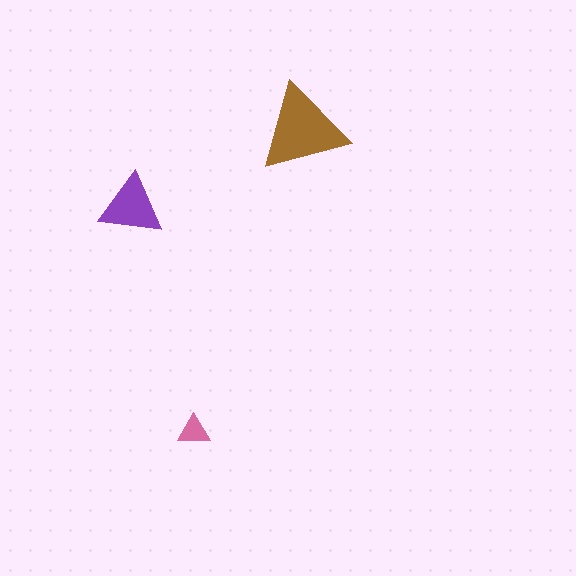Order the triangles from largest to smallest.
the brown one, the purple one, the pink one.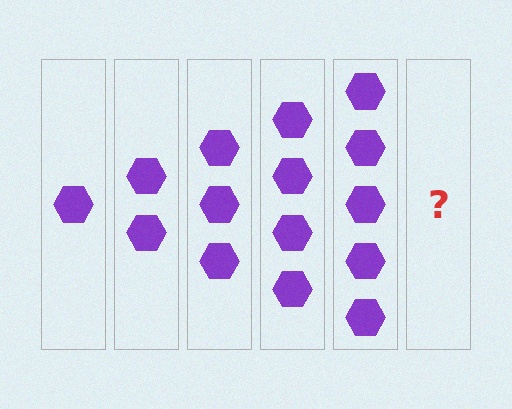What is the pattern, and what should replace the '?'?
The pattern is that each step adds one more hexagon. The '?' should be 6 hexagons.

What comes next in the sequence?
The next element should be 6 hexagons.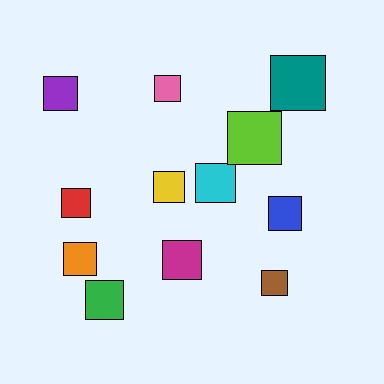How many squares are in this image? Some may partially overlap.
There are 12 squares.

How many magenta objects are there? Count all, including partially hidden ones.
There is 1 magenta object.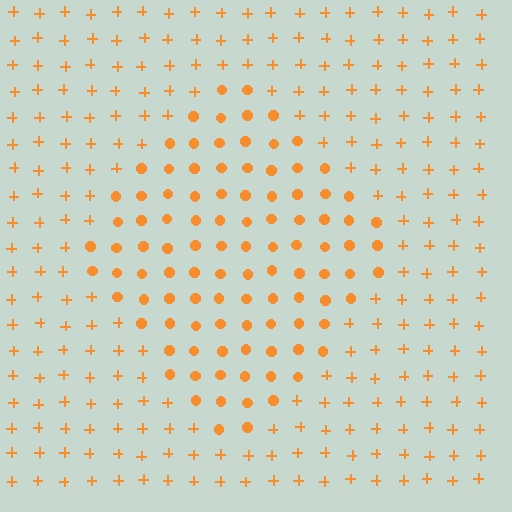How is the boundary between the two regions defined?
The boundary is defined by a change in element shape: circles inside vs. plus signs outside. All elements share the same color and spacing.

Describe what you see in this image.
The image is filled with small orange elements arranged in a uniform grid. A diamond-shaped region contains circles, while the surrounding area contains plus signs. The boundary is defined purely by the change in element shape.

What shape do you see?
I see a diamond.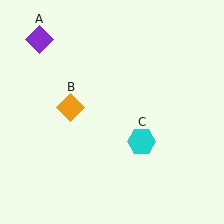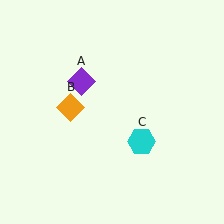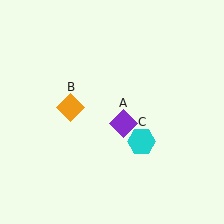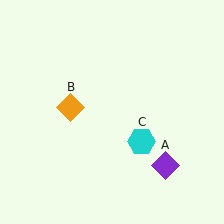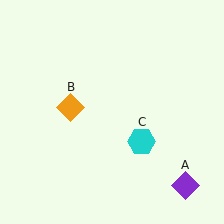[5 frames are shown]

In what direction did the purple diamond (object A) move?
The purple diamond (object A) moved down and to the right.